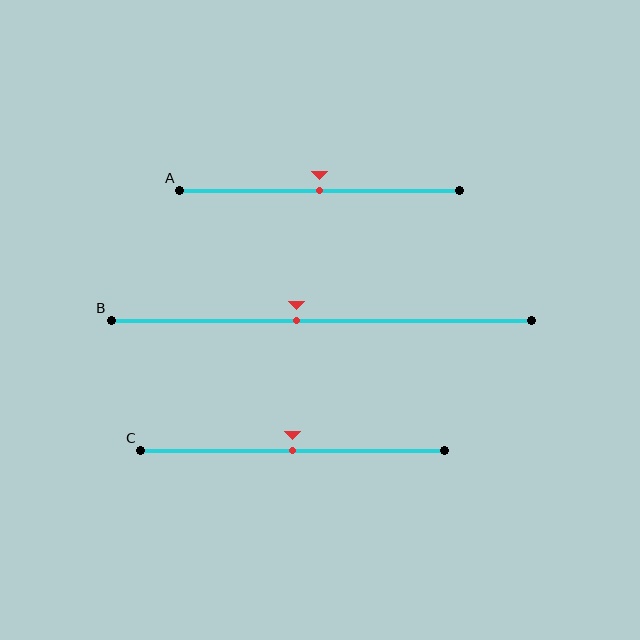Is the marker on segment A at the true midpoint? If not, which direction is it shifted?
Yes, the marker on segment A is at the true midpoint.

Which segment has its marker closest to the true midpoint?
Segment A has its marker closest to the true midpoint.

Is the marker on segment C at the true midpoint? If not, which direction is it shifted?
Yes, the marker on segment C is at the true midpoint.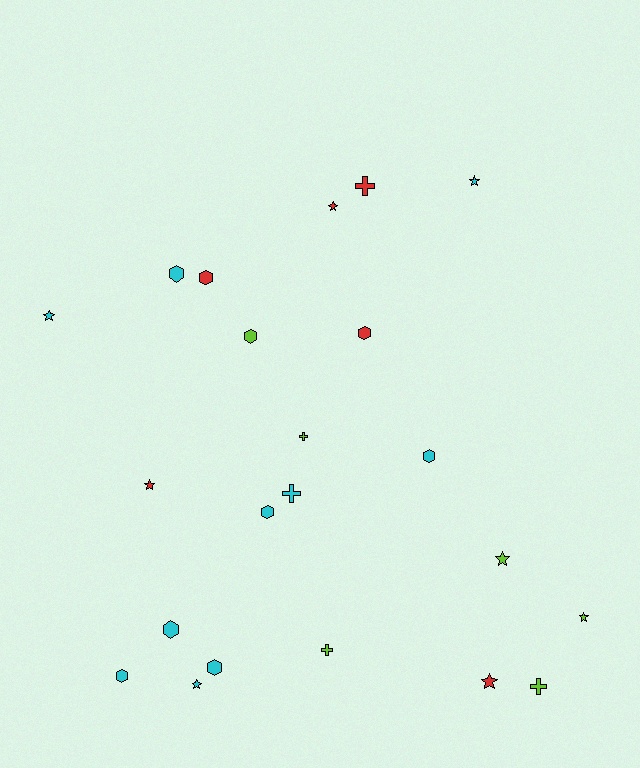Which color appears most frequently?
Cyan, with 10 objects.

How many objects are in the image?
There are 22 objects.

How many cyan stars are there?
There are 3 cyan stars.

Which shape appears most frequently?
Hexagon, with 9 objects.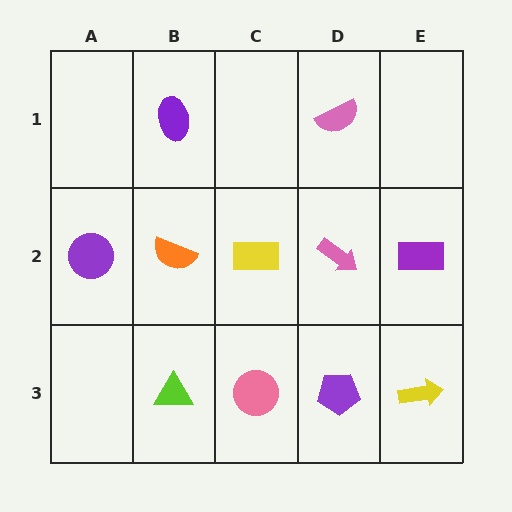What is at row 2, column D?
A pink arrow.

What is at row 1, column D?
A pink semicircle.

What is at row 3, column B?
A lime triangle.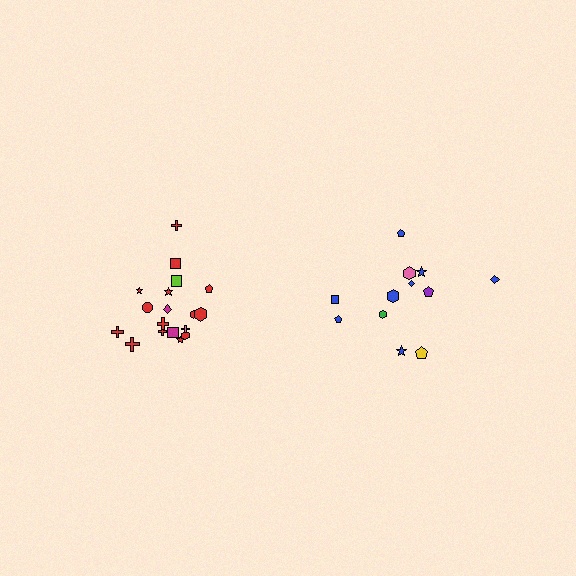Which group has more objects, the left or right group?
The left group.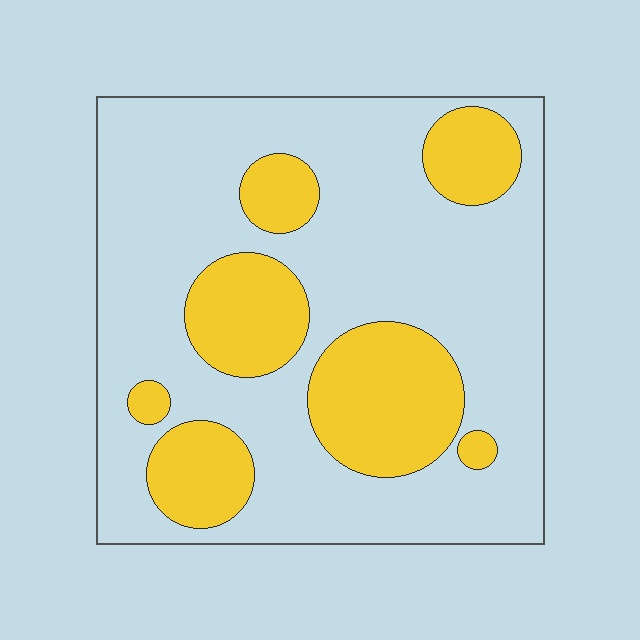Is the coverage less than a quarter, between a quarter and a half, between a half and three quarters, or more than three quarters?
Between a quarter and a half.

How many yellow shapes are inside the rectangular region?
7.